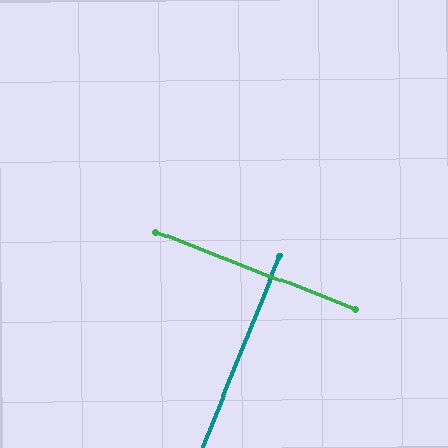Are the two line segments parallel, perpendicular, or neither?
Perpendicular — they meet at approximately 89°.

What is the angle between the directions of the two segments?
Approximately 89 degrees.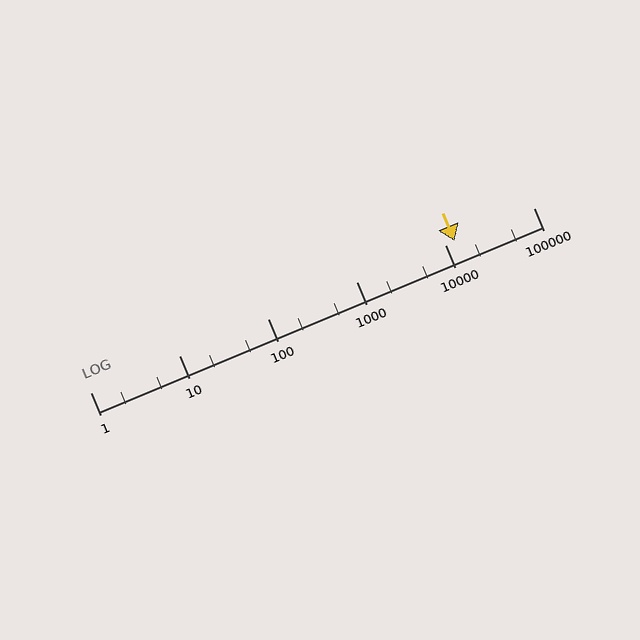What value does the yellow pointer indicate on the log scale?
The pointer indicates approximately 13000.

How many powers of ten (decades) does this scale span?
The scale spans 5 decades, from 1 to 100000.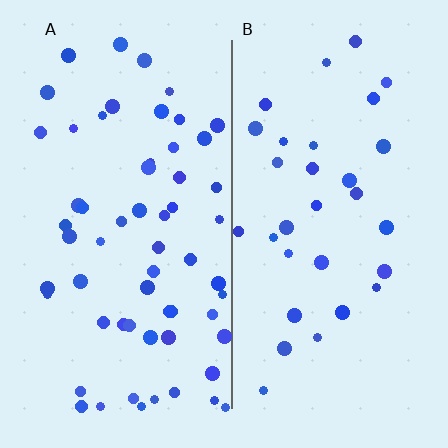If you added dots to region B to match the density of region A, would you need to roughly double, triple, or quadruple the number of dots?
Approximately double.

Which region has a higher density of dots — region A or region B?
A (the left).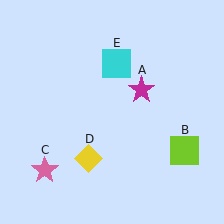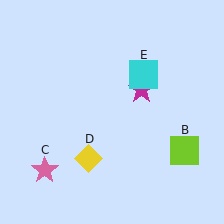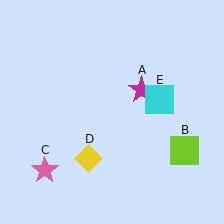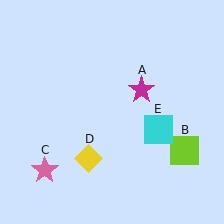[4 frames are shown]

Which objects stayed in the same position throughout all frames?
Magenta star (object A) and lime square (object B) and pink star (object C) and yellow diamond (object D) remained stationary.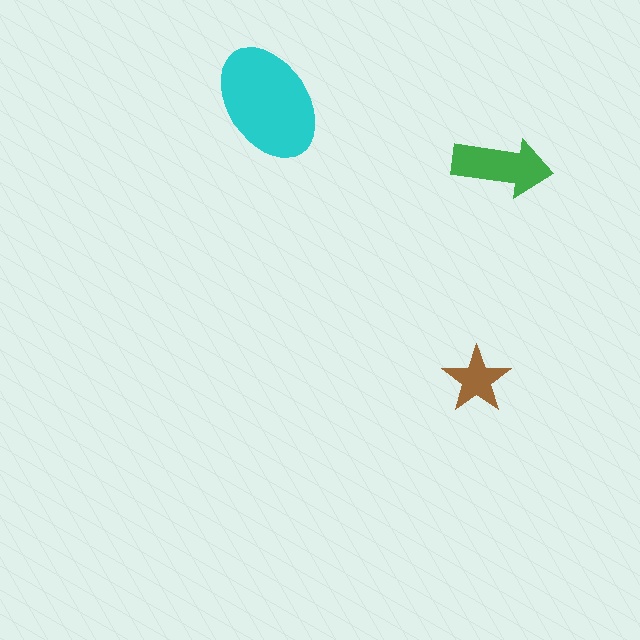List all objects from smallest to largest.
The brown star, the green arrow, the cyan ellipse.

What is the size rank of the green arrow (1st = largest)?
2nd.